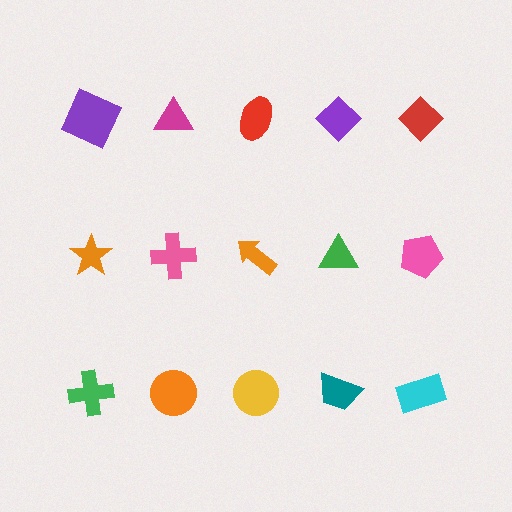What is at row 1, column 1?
A purple square.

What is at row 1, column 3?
A red ellipse.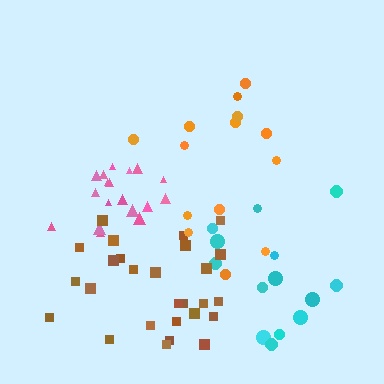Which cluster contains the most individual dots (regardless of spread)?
Brown (27).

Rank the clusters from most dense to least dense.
pink, brown, cyan, orange.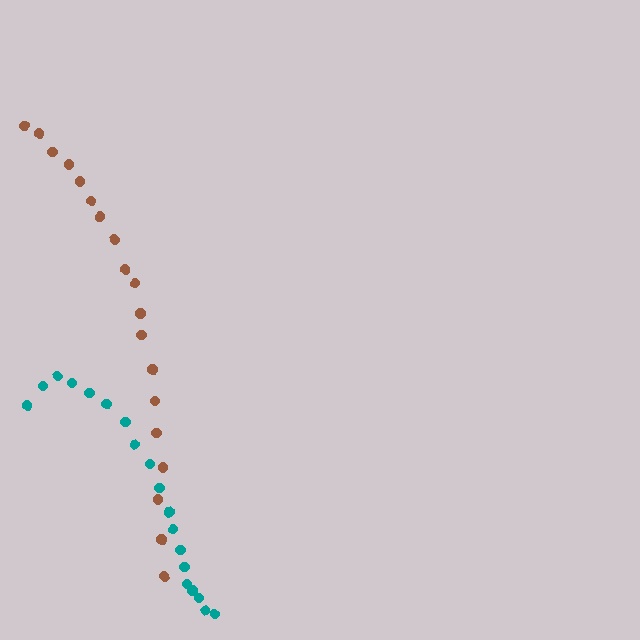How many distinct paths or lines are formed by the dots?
There are 2 distinct paths.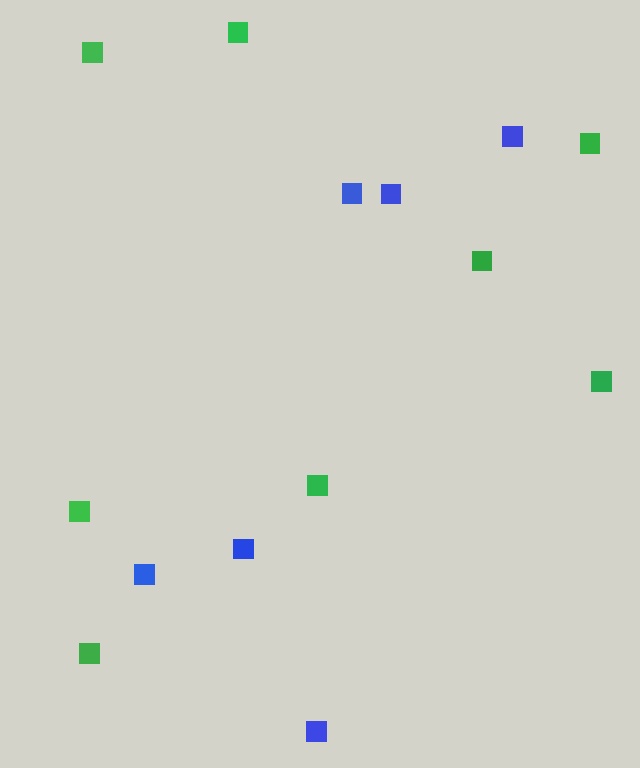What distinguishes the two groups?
There are 2 groups: one group of green squares (8) and one group of blue squares (6).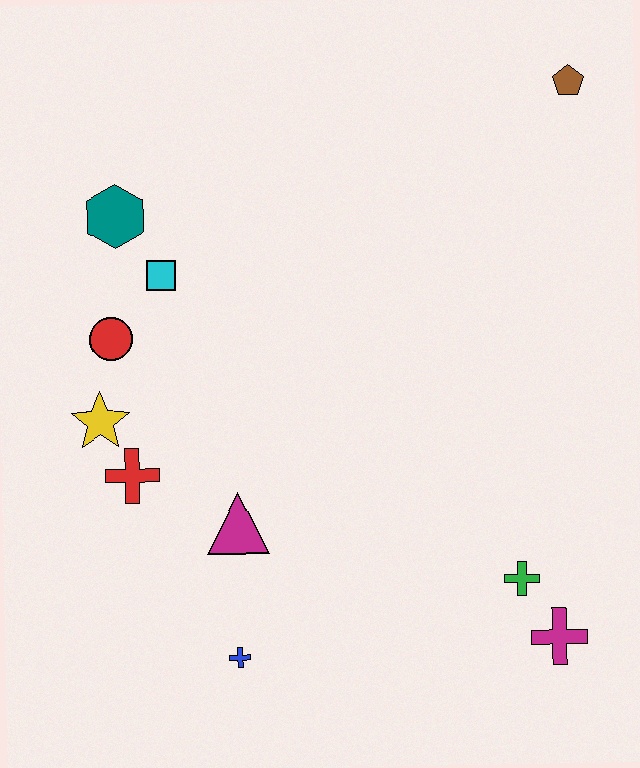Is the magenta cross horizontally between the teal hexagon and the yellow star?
No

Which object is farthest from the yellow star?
The brown pentagon is farthest from the yellow star.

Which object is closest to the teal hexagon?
The cyan square is closest to the teal hexagon.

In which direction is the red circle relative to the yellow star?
The red circle is above the yellow star.